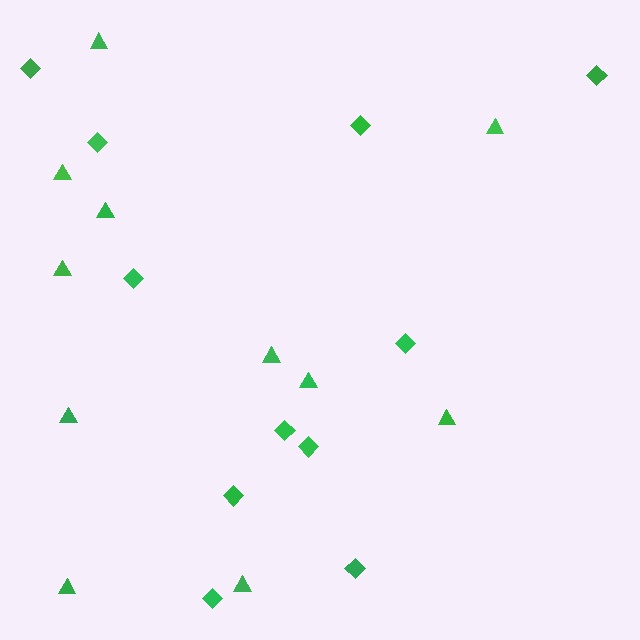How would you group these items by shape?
There are 2 groups: one group of triangles (11) and one group of diamonds (11).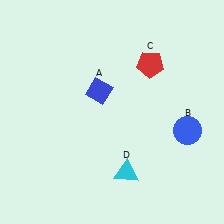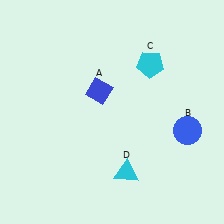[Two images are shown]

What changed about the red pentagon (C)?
In Image 1, C is red. In Image 2, it changed to cyan.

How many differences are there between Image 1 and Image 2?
There is 1 difference between the two images.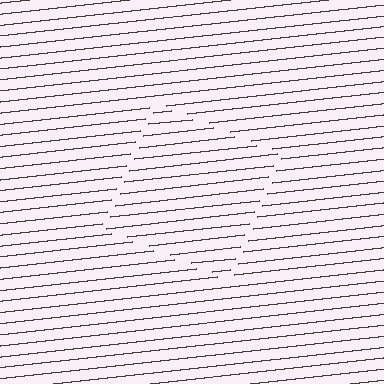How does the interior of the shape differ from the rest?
The interior of the shape contains the same grating, shifted by half a period — the contour is defined by the phase discontinuity where line-ends from the inner and outer gratings abut.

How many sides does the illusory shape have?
4 sides — the line-ends trace a square.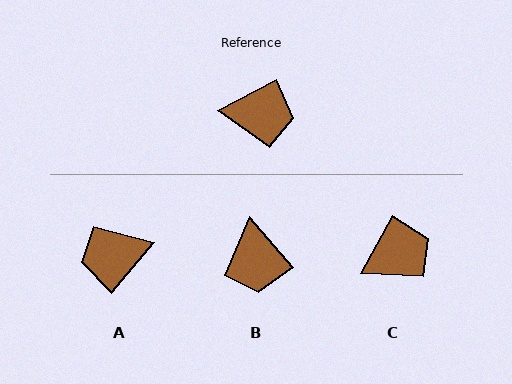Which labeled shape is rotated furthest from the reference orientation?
A, about 158 degrees away.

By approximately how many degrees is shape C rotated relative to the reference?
Approximately 33 degrees counter-clockwise.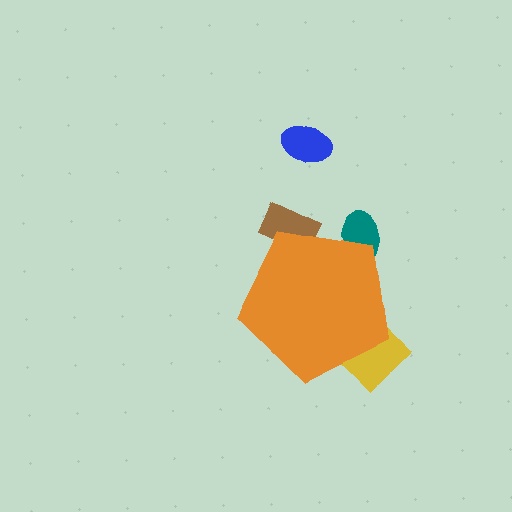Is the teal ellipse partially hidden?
Yes, the teal ellipse is partially hidden behind the orange pentagon.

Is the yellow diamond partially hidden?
Yes, the yellow diamond is partially hidden behind the orange pentagon.